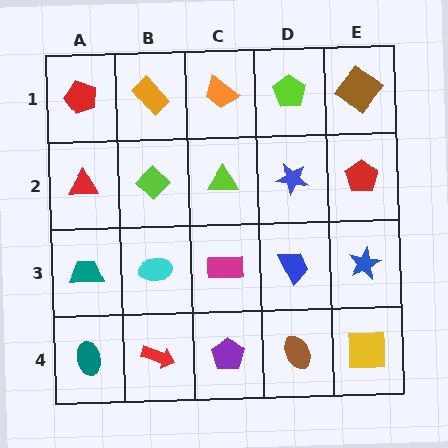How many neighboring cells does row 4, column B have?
3.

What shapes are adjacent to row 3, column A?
A red triangle (row 2, column A), a teal ellipse (row 4, column A), a cyan ellipse (row 3, column B).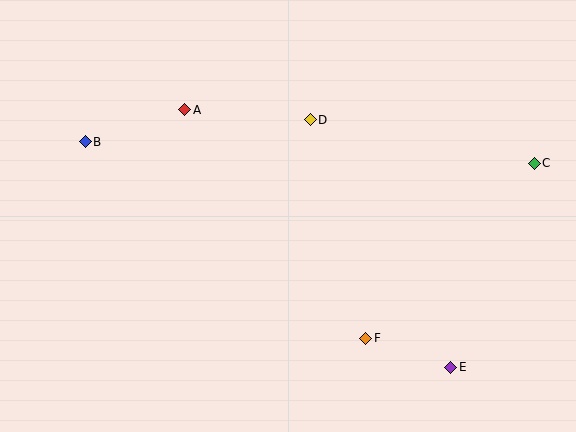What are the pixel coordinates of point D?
Point D is at (310, 120).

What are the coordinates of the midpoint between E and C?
The midpoint between E and C is at (492, 265).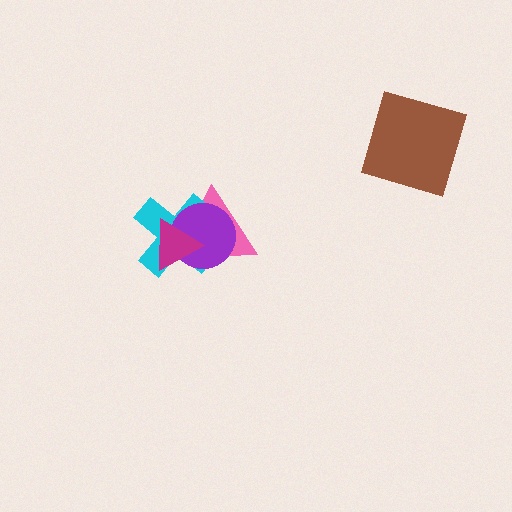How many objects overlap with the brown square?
0 objects overlap with the brown square.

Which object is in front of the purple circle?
The magenta triangle is in front of the purple circle.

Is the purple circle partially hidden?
Yes, it is partially covered by another shape.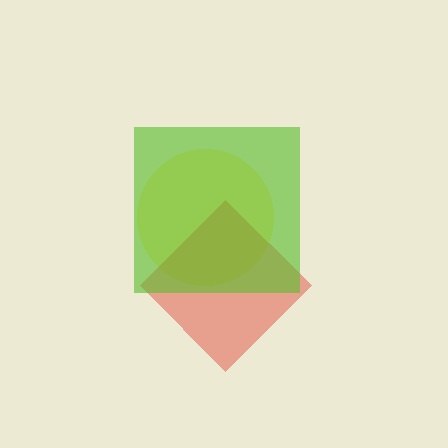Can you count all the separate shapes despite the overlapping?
Yes, there are 3 separate shapes.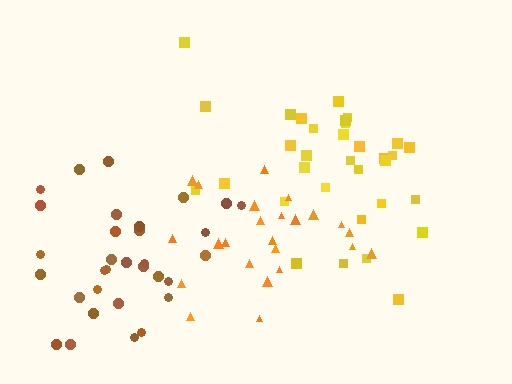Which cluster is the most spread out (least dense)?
Orange.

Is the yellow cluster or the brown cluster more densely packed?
Brown.